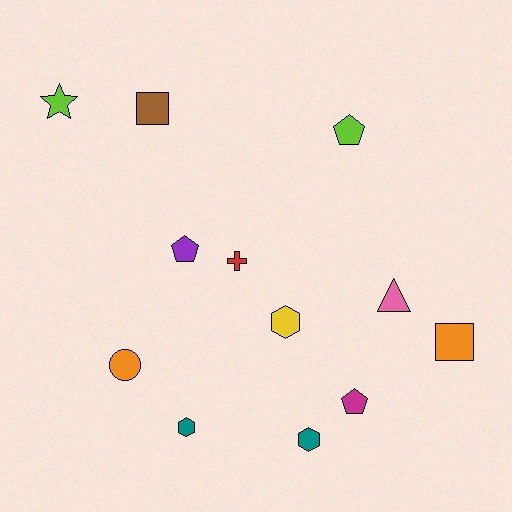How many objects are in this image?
There are 12 objects.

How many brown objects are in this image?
There is 1 brown object.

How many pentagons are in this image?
There are 3 pentagons.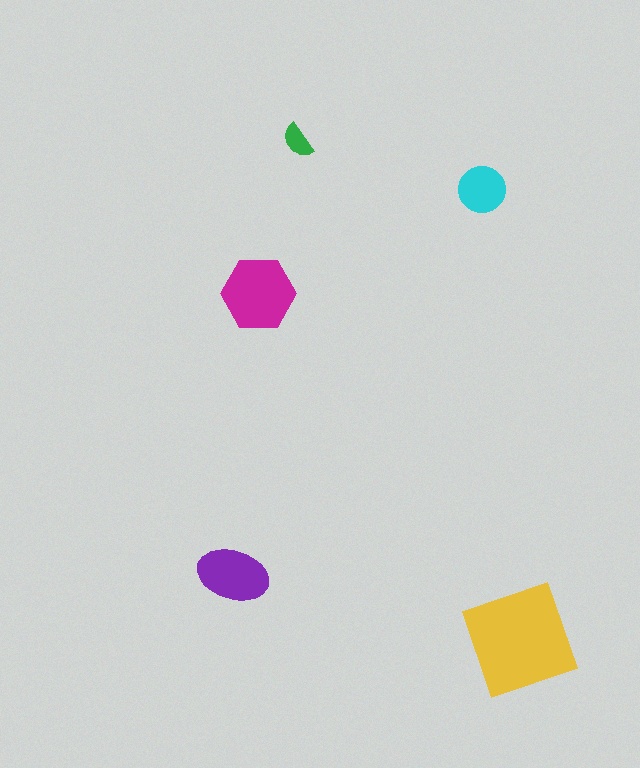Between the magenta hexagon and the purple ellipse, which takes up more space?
The magenta hexagon.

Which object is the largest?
The yellow square.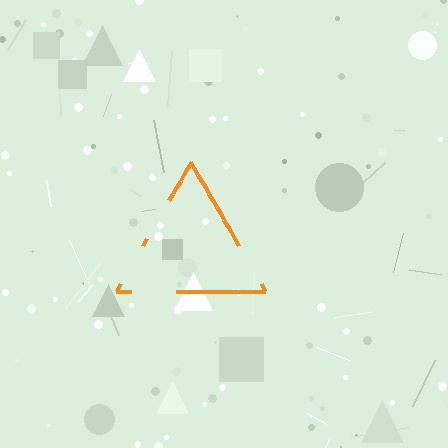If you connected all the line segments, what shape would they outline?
They would outline a triangle.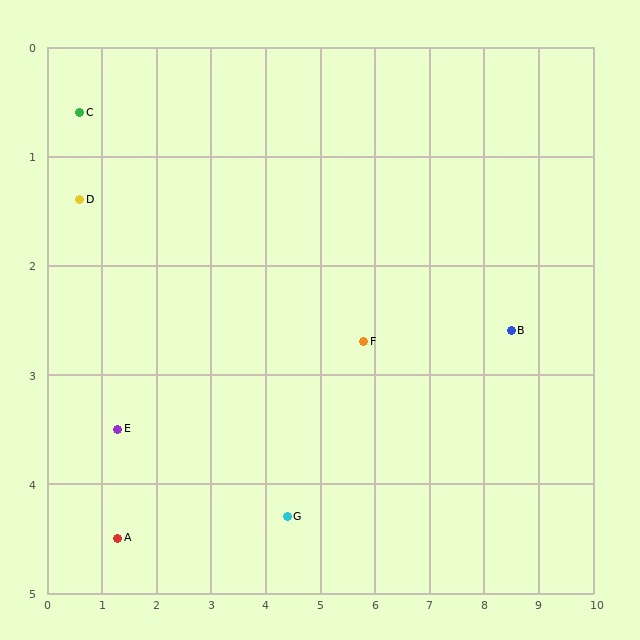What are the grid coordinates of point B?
Point B is at approximately (8.5, 2.6).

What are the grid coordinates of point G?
Point G is at approximately (4.4, 4.3).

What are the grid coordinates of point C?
Point C is at approximately (0.6, 0.6).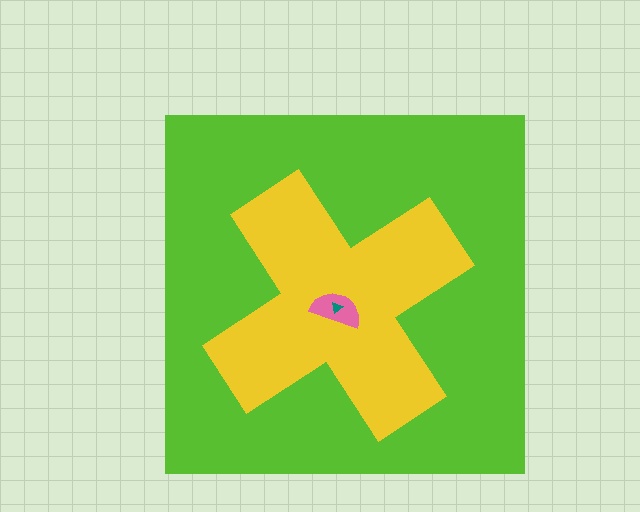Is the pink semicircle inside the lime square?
Yes.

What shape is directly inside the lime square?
The yellow cross.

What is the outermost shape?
The lime square.